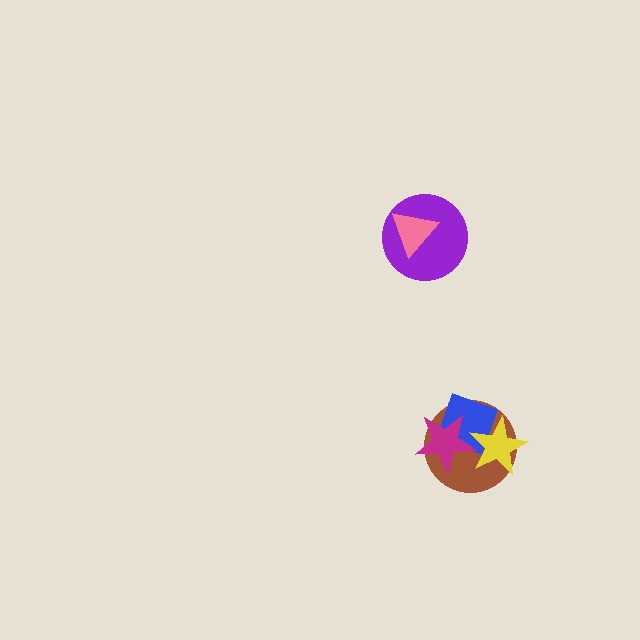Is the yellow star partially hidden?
No, no other shape covers it.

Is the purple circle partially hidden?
Yes, it is partially covered by another shape.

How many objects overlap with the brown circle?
3 objects overlap with the brown circle.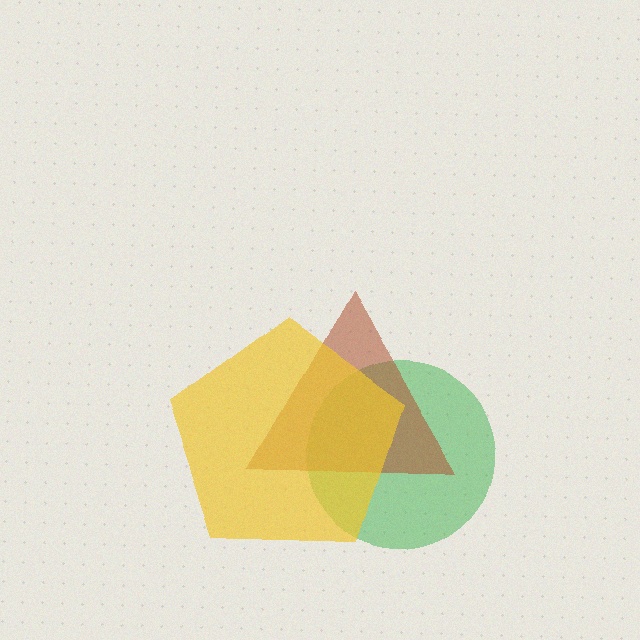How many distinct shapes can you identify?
There are 3 distinct shapes: a green circle, a brown triangle, a yellow pentagon.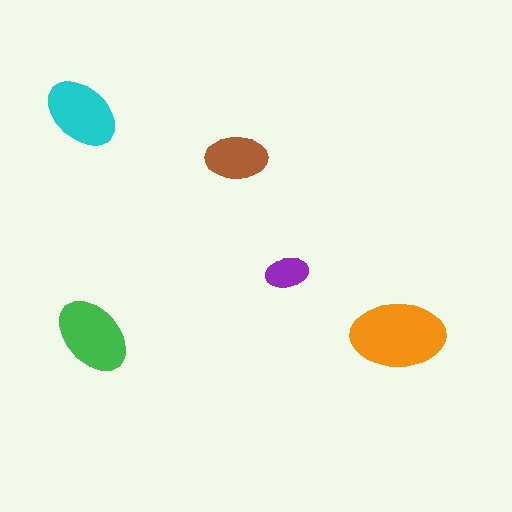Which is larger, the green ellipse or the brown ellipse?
The green one.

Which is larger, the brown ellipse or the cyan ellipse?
The cyan one.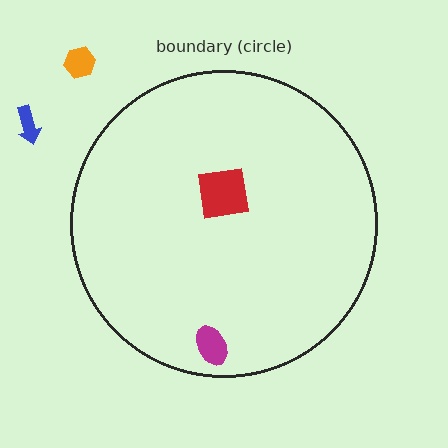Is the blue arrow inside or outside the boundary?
Outside.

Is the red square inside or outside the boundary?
Inside.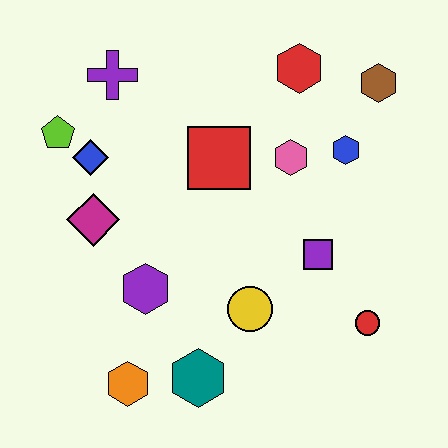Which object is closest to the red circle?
The purple square is closest to the red circle.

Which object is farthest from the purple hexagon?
The brown hexagon is farthest from the purple hexagon.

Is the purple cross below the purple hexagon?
No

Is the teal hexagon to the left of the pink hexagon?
Yes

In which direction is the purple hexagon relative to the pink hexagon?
The purple hexagon is to the left of the pink hexagon.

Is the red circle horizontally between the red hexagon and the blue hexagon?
No